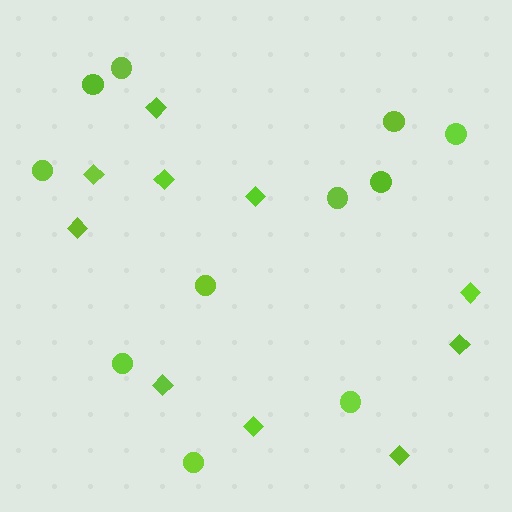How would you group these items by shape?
There are 2 groups: one group of diamonds (10) and one group of circles (11).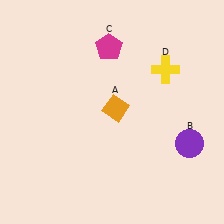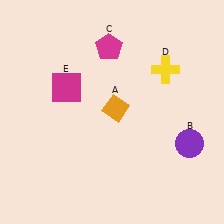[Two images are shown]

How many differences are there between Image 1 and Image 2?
There is 1 difference between the two images.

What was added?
A magenta square (E) was added in Image 2.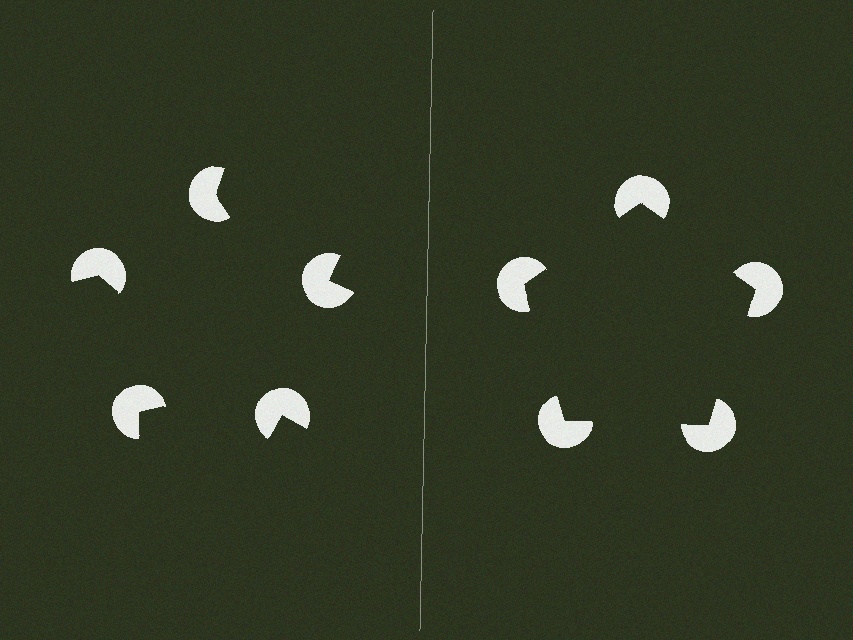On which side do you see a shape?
An illusory pentagon appears on the right side. On the left side the wedge cuts are rotated, so no coherent shape forms.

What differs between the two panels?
The pac-man discs are positioned identically on both sides; only the wedge orientations differ. On the right they align to a pentagon; on the left they are misaligned.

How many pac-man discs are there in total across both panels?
10 — 5 on each side.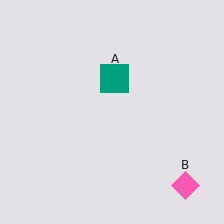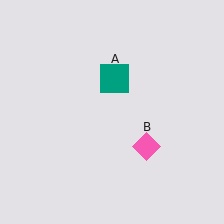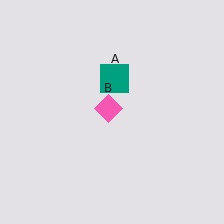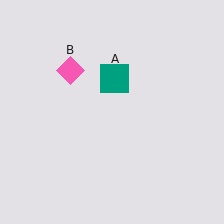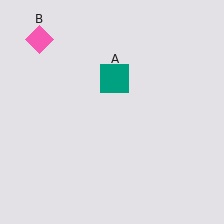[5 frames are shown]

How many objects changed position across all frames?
1 object changed position: pink diamond (object B).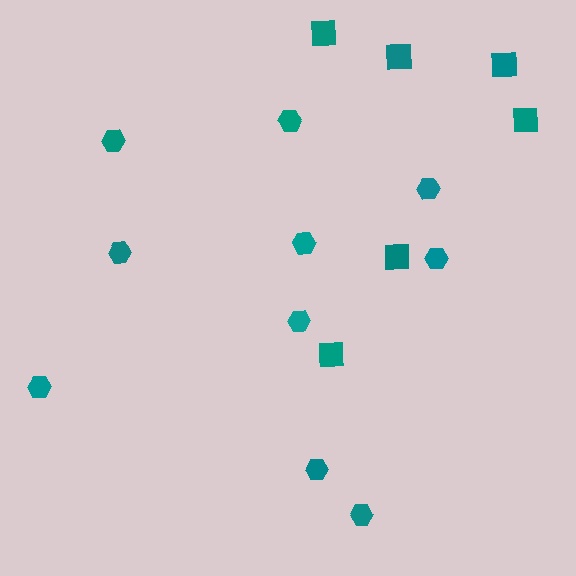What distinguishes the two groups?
There are 2 groups: one group of squares (6) and one group of hexagons (10).